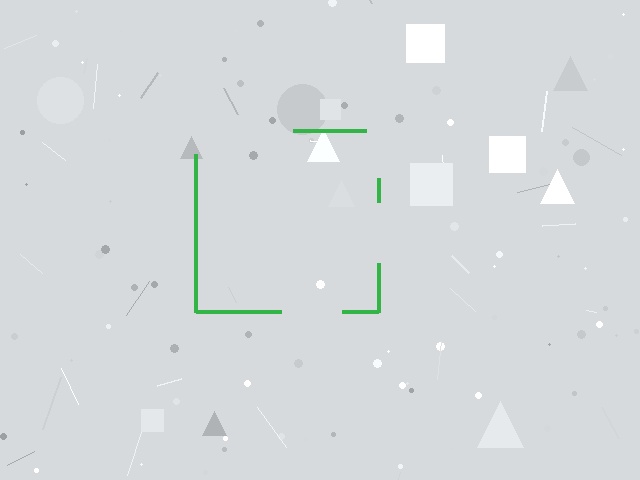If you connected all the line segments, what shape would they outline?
They would outline a square.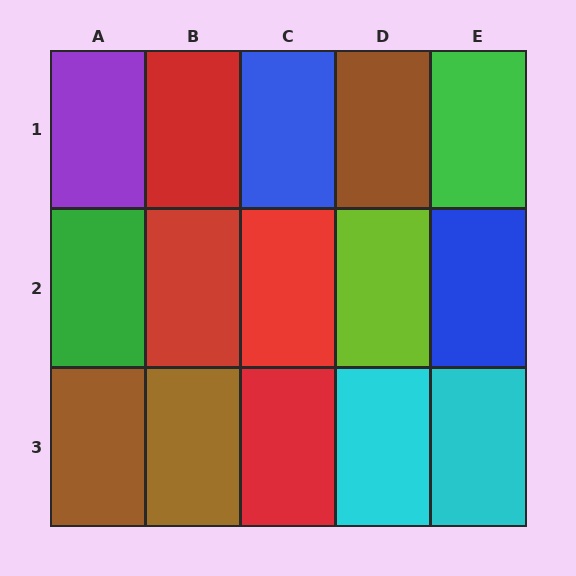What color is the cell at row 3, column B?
Brown.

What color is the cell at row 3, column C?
Red.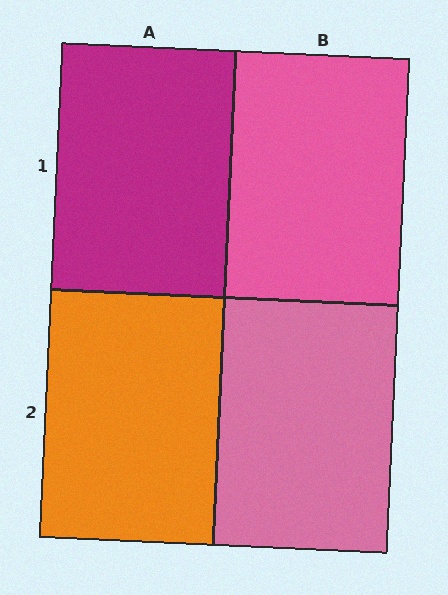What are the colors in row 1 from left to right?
Magenta, pink.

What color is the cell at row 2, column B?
Pink.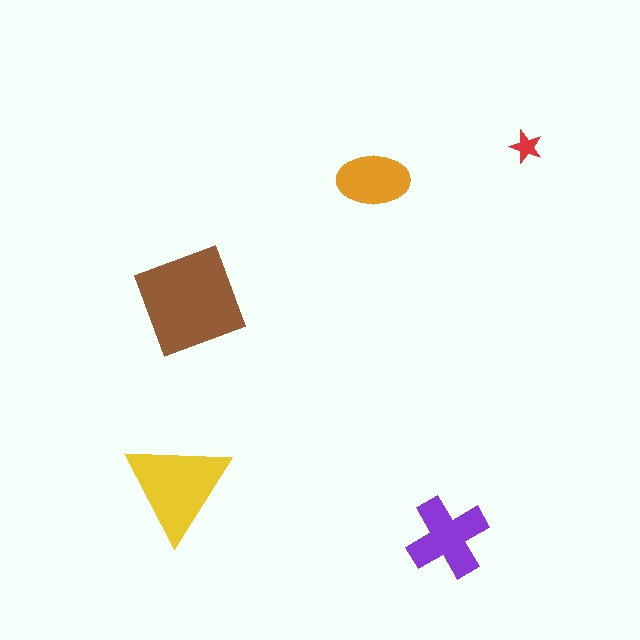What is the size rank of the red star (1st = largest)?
5th.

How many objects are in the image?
There are 5 objects in the image.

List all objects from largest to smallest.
The brown square, the yellow triangle, the purple cross, the orange ellipse, the red star.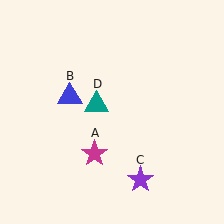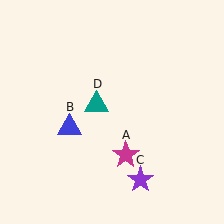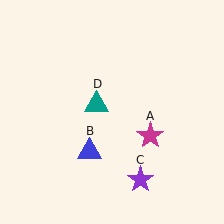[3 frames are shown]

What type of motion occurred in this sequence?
The magenta star (object A), blue triangle (object B) rotated counterclockwise around the center of the scene.